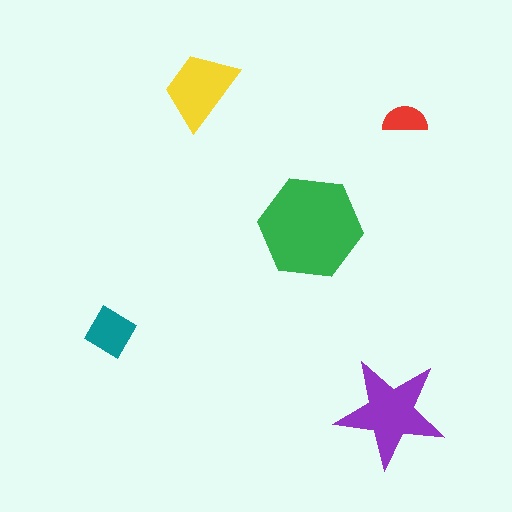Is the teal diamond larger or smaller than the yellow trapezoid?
Smaller.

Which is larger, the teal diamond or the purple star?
The purple star.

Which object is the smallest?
The red semicircle.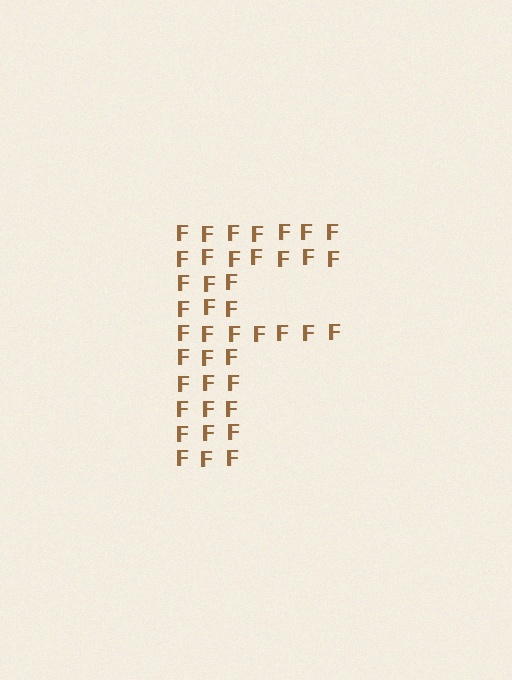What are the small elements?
The small elements are letter F's.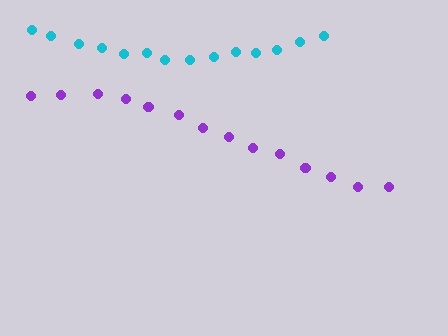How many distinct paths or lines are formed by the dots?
There are 2 distinct paths.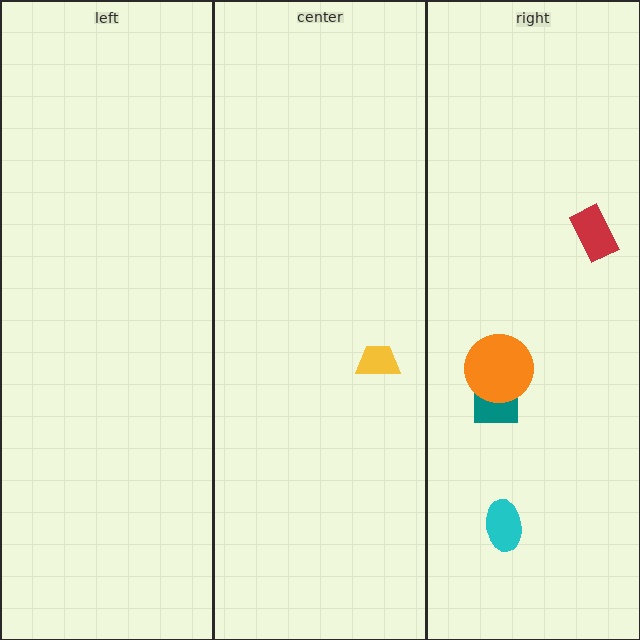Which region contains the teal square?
The right region.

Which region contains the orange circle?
The right region.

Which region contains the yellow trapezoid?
The center region.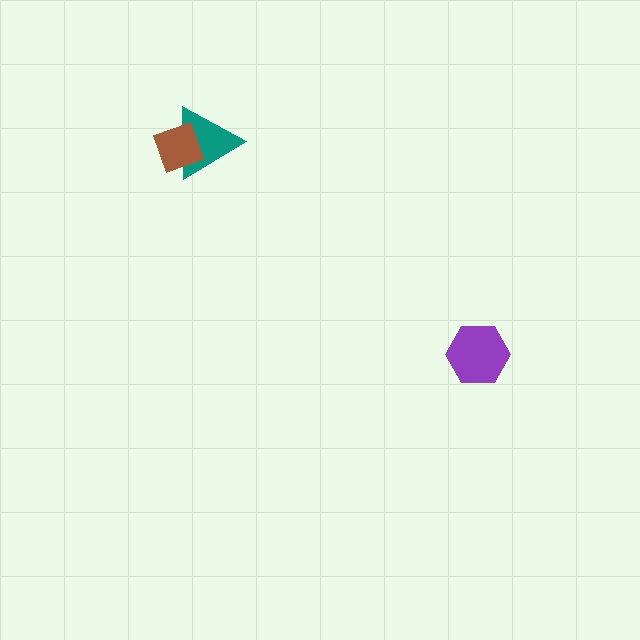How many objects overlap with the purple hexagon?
0 objects overlap with the purple hexagon.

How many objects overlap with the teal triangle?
1 object overlaps with the teal triangle.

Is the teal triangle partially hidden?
Yes, it is partially covered by another shape.